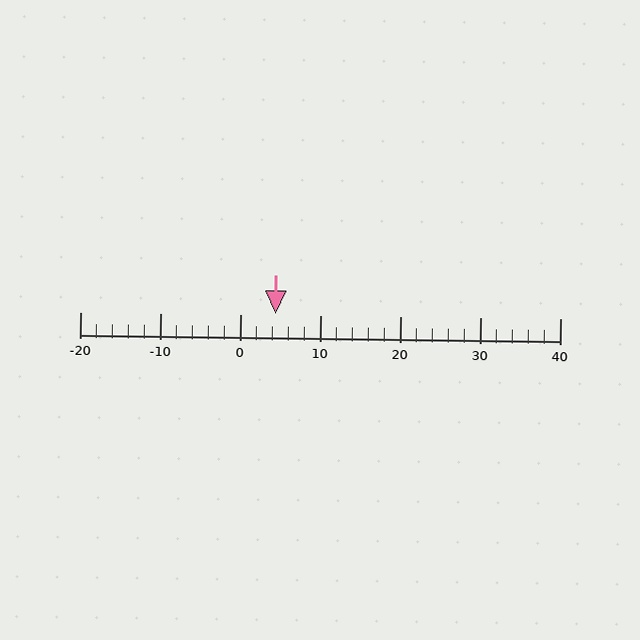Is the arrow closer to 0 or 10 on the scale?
The arrow is closer to 0.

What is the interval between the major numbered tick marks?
The major tick marks are spaced 10 units apart.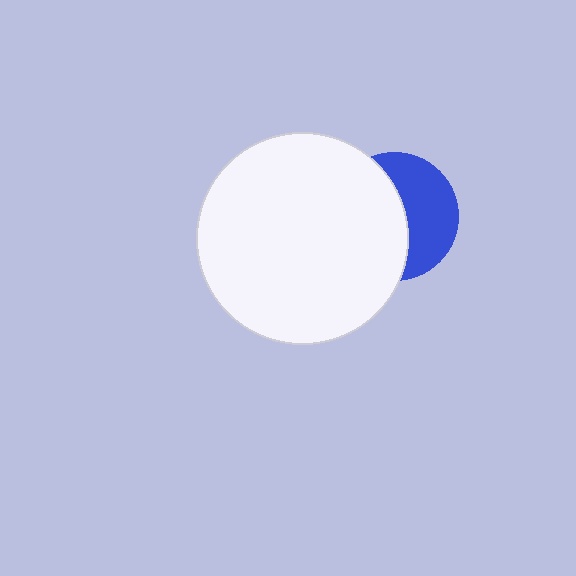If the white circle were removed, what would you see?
You would see the complete blue circle.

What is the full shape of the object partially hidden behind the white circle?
The partially hidden object is a blue circle.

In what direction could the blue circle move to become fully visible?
The blue circle could move right. That would shift it out from behind the white circle entirely.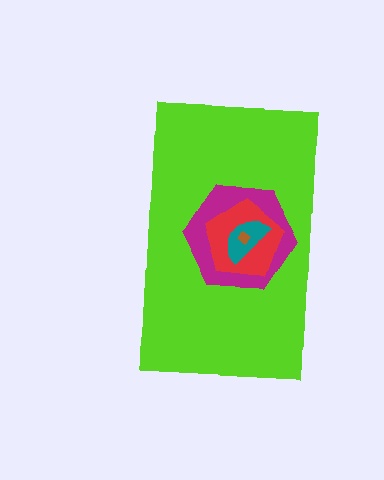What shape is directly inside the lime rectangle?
The magenta hexagon.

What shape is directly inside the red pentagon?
The teal semicircle.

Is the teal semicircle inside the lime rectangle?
Yes.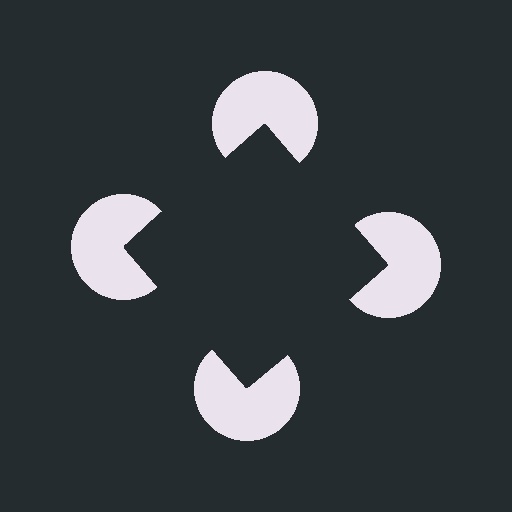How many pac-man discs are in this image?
There are 4 — one at each vertex of the illusory square.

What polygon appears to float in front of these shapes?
An illusory square — its edges are inferred from the aligned wedge cuts in the pac-man discs, not physically drawn.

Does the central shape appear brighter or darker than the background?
It typically appears slightly darker than the background, even though no actual brightness change is drawn.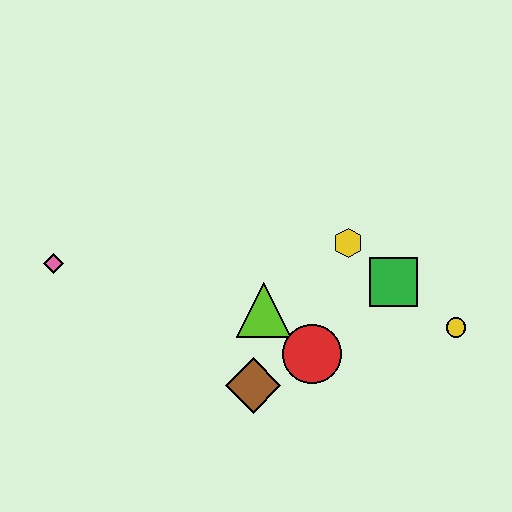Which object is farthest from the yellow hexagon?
The pink diamond is farthest from the yellow hexagon.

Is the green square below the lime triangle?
No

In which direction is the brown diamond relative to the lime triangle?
The brown diamond is below the lime triangle.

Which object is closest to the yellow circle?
The green square is closest to the yellow circle.